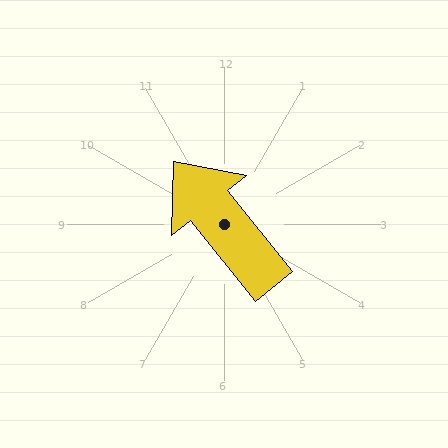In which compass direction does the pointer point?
Northwest.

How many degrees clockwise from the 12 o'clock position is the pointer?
Approximately 321 degrees.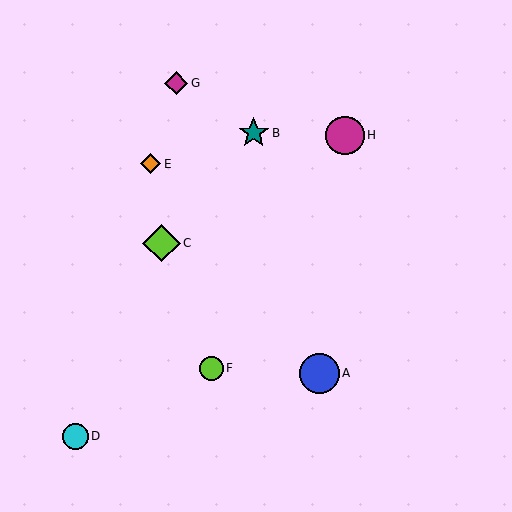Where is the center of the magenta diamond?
The center of the magenta diamond is at (176, 83).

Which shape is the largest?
The blue circle (labeled A) is the largest.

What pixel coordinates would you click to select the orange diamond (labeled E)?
Click at (151, 164) to select the orange diamond E.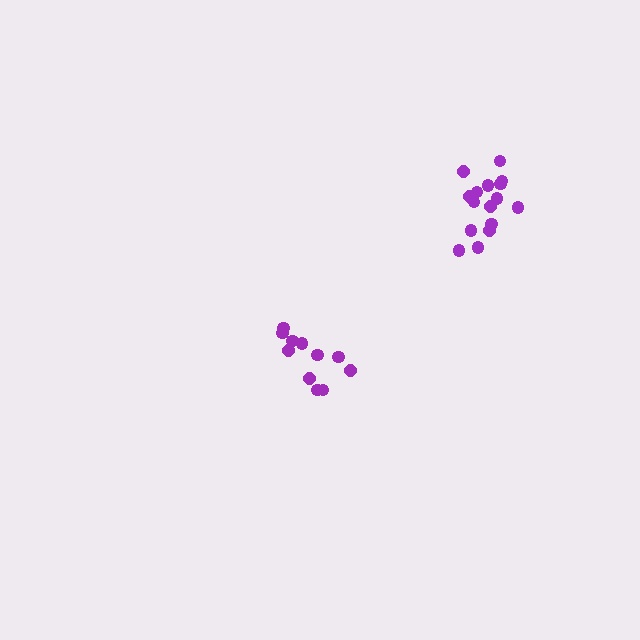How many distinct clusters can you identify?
There are 2 distinct clusters.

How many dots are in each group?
Group 1: 16 dots, Group 2: 11 dots (27 total).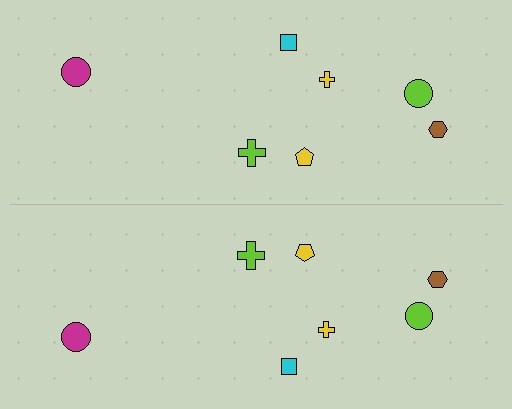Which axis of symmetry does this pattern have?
The pattern has a horizontal axis of symmetry running through the center of the image.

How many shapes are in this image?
There are 14 shapes in this image.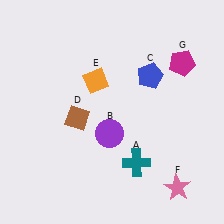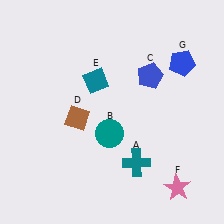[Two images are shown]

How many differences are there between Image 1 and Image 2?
There are 3 differences between the two images.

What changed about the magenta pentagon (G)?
In Image 1, G is magenta. In Image 2, it changed to blue.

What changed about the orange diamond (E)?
In Image 1, E is orange. In Image 2, it changed to teal.